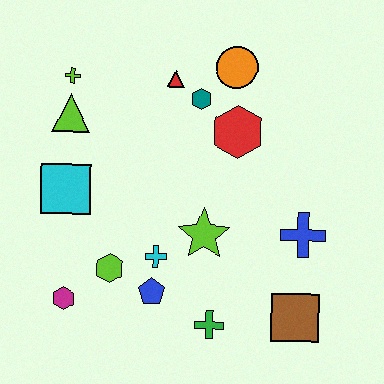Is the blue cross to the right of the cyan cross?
Yes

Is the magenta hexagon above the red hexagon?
No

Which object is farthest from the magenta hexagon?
The orange circle is farthest from the magenta hexagon.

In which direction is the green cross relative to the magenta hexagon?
The green cross is to the right of the magenta hexagon.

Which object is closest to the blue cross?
The brown square is closest to the blue cross.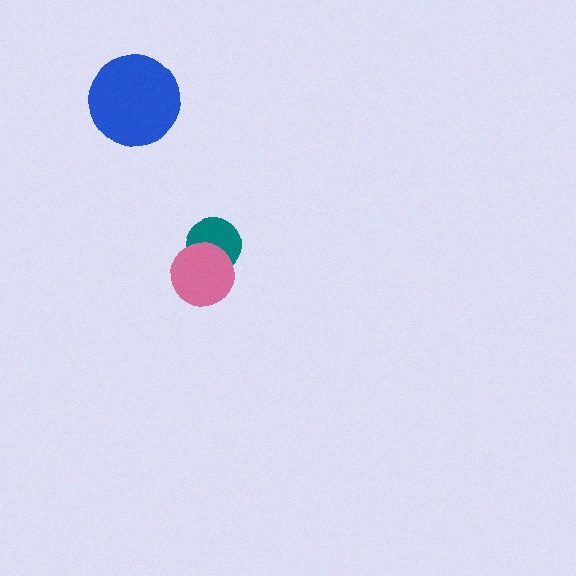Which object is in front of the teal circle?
The pink circle is in front of the teal circle.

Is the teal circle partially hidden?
Yes, it is partially covered by another shape.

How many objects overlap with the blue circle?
0 objects overlap with the blue circle.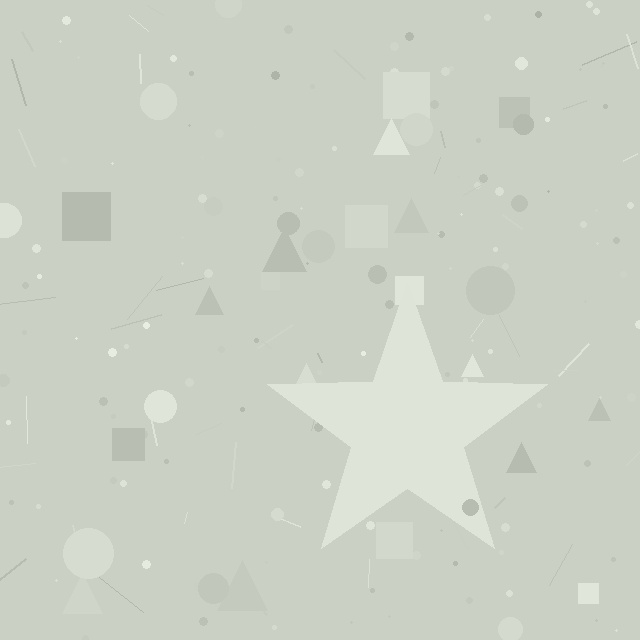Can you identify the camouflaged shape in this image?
The camouflaged shape is a star.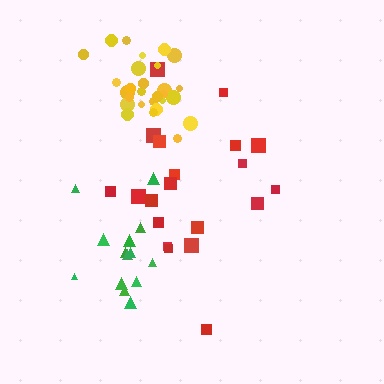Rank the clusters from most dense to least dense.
yellow, green, red.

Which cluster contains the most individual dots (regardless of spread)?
Yellow (28).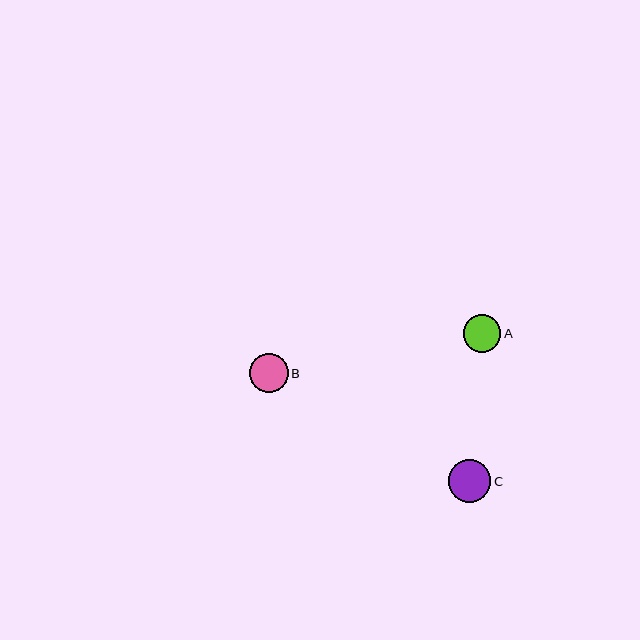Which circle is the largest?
Circle C is the largest with a size of approximately 43 pixels.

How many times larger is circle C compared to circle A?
Circle C is approximately 1.1 times the size of circle A.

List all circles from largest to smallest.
From largest to smallest: C, B, A.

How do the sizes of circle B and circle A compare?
Circle B and circle A are approximately the same size.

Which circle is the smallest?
Circle A is the smallest with a size of approximately 38 pixels.